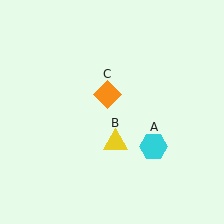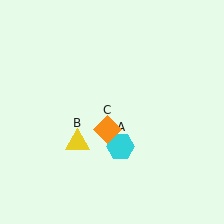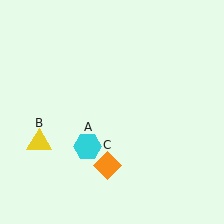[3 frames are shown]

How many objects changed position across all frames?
3 objects changed position: cyan hexagon (object A), yellow triangle (object B), orange diamond (object C).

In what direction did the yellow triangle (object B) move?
The yellow triangle (object B) moved left.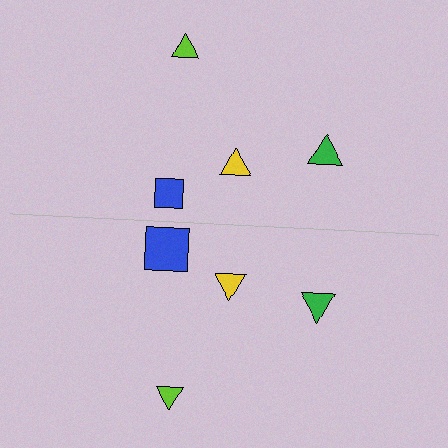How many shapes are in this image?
There are 8 shapes in this image.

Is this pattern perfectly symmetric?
No, the pattern is not perfectly symmetric. The blue square on the bottom side has a different size than its mirror counterpart.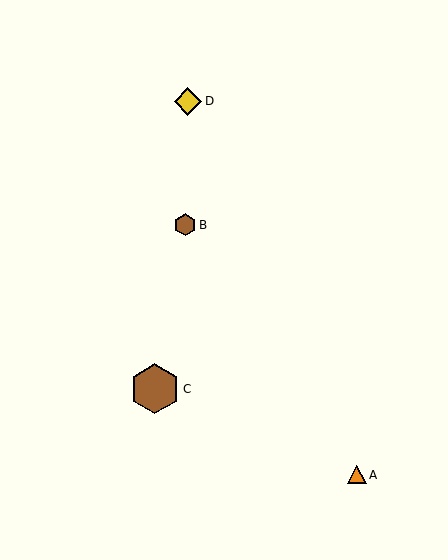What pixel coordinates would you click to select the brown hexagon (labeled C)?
Click at (155, 389) to select the brown hexagon C.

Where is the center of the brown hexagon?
The center of the brown hexagon is at (155, 389).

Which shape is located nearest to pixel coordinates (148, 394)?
The brown hexagon (labeled C) at (155, 389) is nearest to that location.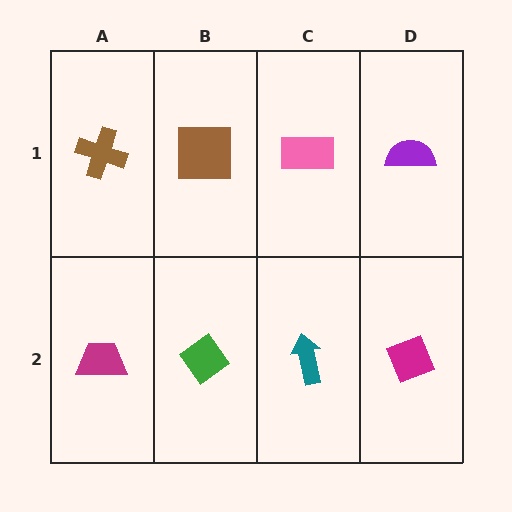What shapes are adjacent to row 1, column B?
A green diamond (row 2, column B), a brown cross (row 1, column A), a pink rectangle (row 1, column C).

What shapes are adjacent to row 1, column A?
A magenta trapezoid (row 2, column A), a brown square (row 1, column B).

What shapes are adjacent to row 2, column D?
A purple semicircle (row 1, column D), a teal arrow (row 2, column C).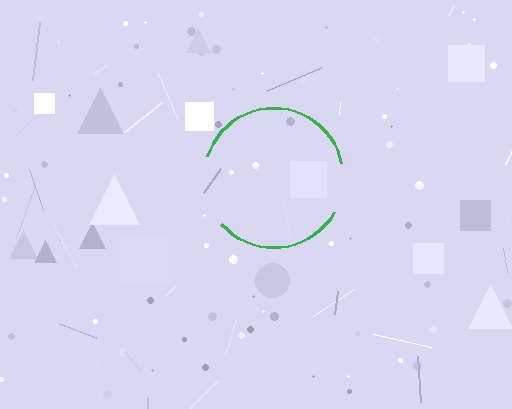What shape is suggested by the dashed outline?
The dashed outline suggests a circle.